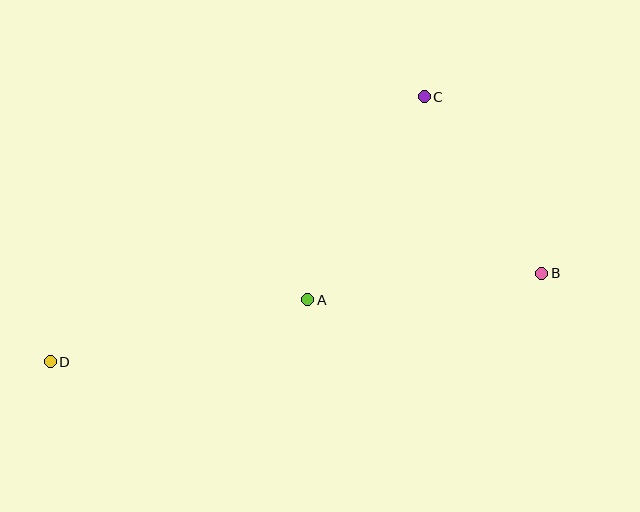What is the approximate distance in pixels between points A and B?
The distance between A and B is approximately 236 pixels.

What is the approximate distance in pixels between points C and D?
The distance between C and D is approximately 458 pixels.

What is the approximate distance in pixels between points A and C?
The distance between A and C is approximately 234 pixels.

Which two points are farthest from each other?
Points B and D are farthest from each other.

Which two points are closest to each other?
Points B and C are closest to each other.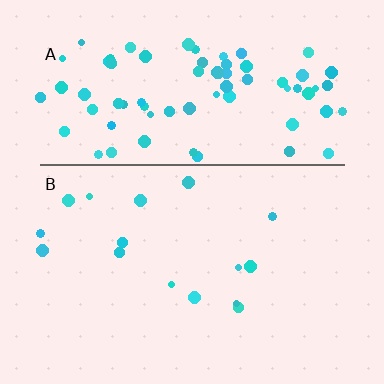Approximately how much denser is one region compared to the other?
Approximately 5.2× — region A over region B.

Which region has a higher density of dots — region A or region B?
A (the top).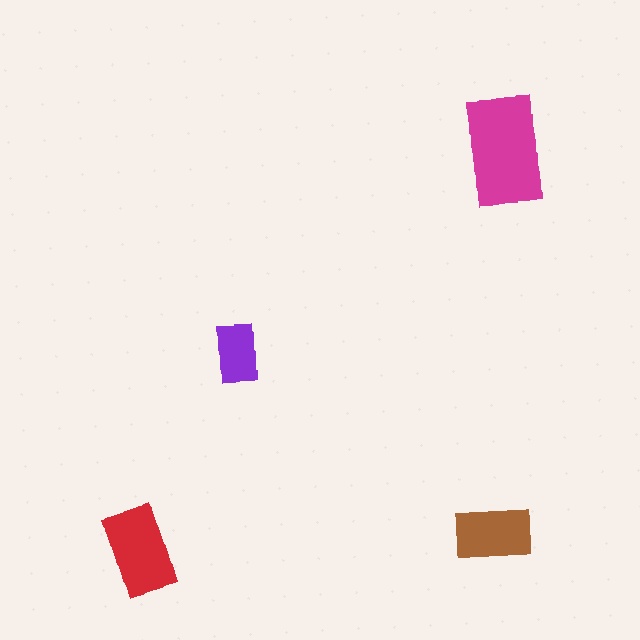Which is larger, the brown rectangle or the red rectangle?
The red one.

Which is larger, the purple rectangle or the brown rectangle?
The brown one.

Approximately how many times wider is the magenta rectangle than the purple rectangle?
About 2 times wider.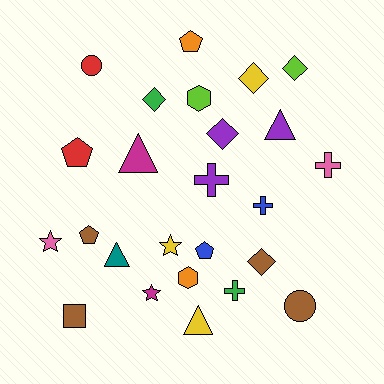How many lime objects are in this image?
There are 2 lime objects.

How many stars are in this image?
There are 3 stars.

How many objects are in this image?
There are 25 objects.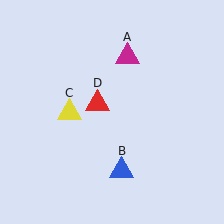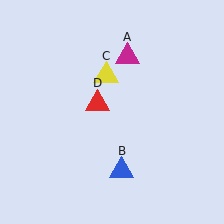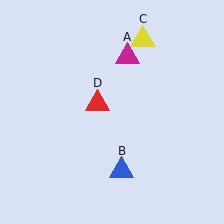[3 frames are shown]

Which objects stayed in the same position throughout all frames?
Magenta triangle (object A) and blue triangle (object B) and red triangle (object D) remained stationary.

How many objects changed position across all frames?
1 object changed position: yellow triangle (object C).